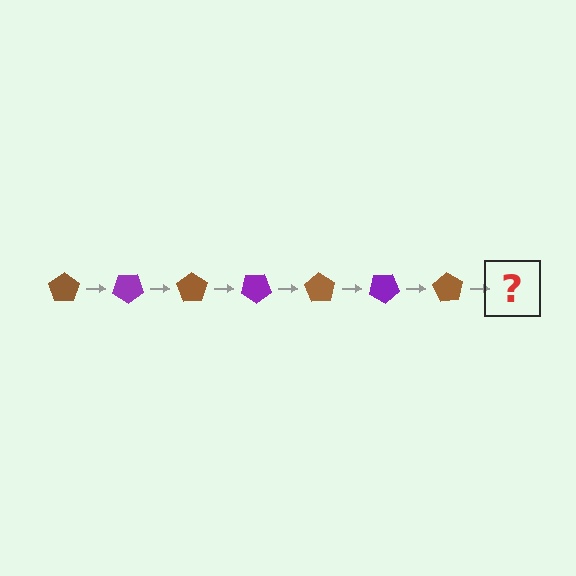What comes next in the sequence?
The next element should be a purple pentagon, rotated 245 degrees from the start.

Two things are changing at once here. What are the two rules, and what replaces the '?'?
The two rules are that it rotates 35 degrees each step and the color cycles through brown and purple. The '?' should be a purple pentagon, rotated 245 degrees from the start.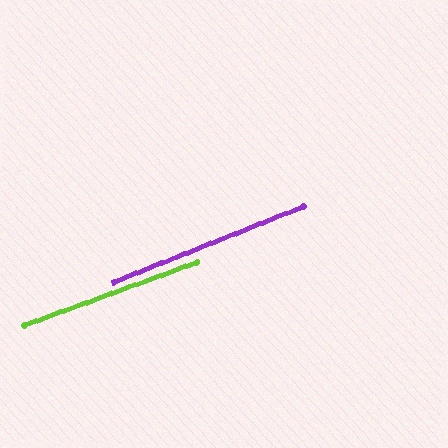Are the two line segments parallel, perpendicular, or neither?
Parallel — their directions differ by only 1.4°.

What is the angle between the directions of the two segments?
Approximately 1 degree.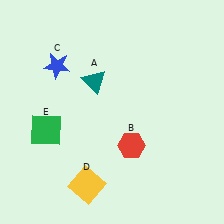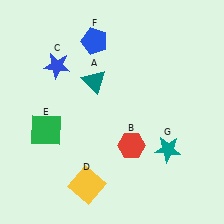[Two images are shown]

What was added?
A blue pentagon (F), a teal star (G) were added in Image 2.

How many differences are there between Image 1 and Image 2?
There are 2 differences between the two images.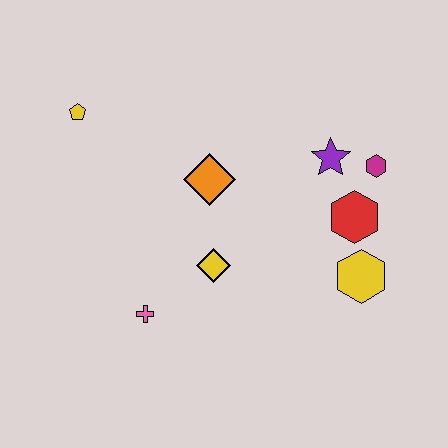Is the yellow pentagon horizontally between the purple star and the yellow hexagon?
No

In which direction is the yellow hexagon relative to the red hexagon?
The yellow hexagon is below the red hexagon.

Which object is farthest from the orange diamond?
The yellow hexagon is farthest from the orange diamond.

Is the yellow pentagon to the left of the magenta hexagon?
Yes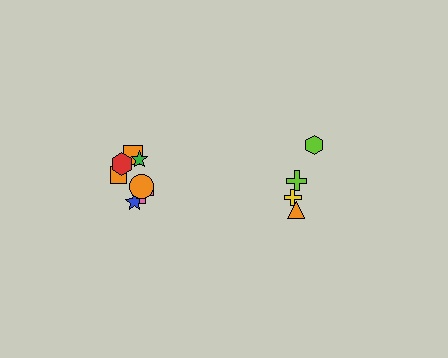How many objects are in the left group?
There are 7 objects.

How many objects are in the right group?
There are 4 objects.